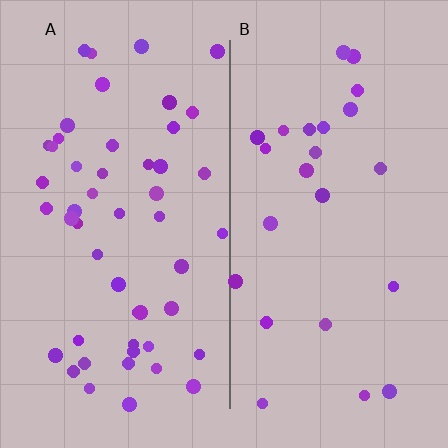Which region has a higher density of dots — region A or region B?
A (the left).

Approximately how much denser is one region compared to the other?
Approximately 2.1× — region A over region B.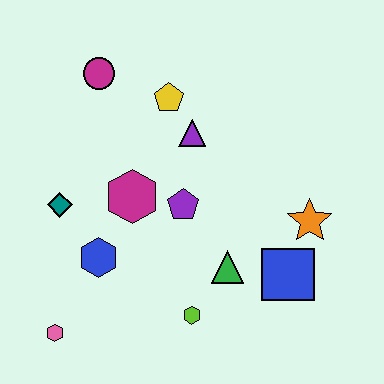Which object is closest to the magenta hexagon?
The purple pentagon is closest to the magenta hexagon.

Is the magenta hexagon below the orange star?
No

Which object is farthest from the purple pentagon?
The pink hexagon is farthest from the purple pentagon.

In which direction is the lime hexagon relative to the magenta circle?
The lime hexagon is below the magenta circle.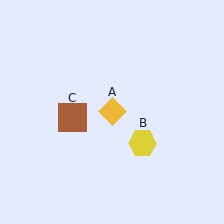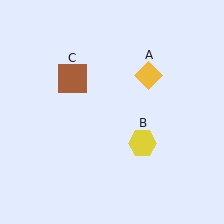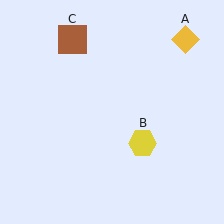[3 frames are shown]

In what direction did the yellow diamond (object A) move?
The yellow diamond (object A) moved up and to the right.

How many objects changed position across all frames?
2 objects changed position: yellow diamond (object A), brown square (object C).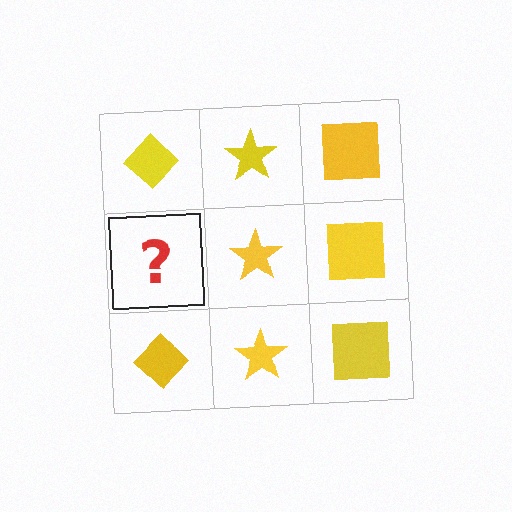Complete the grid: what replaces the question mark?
The question mark should be replaced with a yellow diamond.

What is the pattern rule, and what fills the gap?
The rule is that each column has a consistent shape. The gap should be filled with a yellow diamond.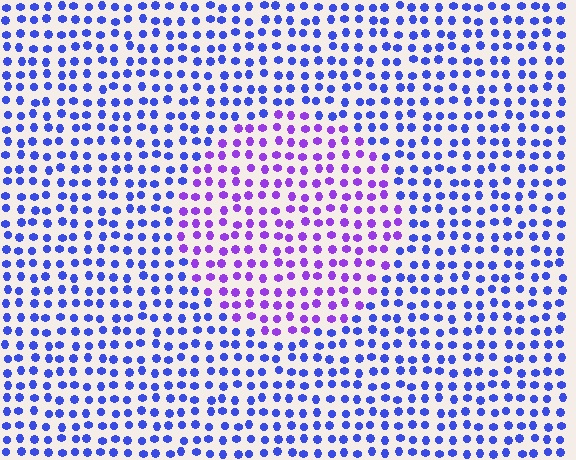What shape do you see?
I see a circle.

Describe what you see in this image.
The image is filled with small blue elements in a uniform arrangement. A circle-shaped region is visible where the elements are tinted to a slightly different hue, forming a subtle color boundary.